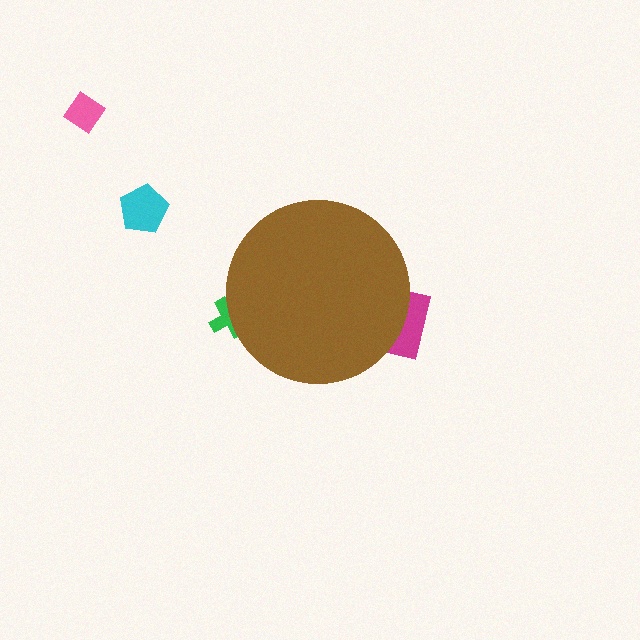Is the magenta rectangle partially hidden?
Yes, the magenta rectangle is partially hidden behind the brown circle.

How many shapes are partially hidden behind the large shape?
2 shapes are partially hidden.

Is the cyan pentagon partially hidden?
No, the cyan pentagon is fully visible.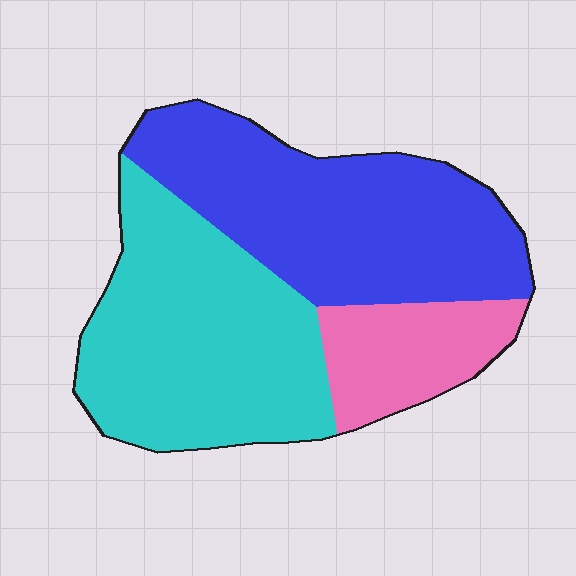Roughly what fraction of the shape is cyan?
Cyan covers 42% of the shape.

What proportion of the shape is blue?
Blue covers about 40% of the shape.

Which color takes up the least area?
Pink, at roughly 15%.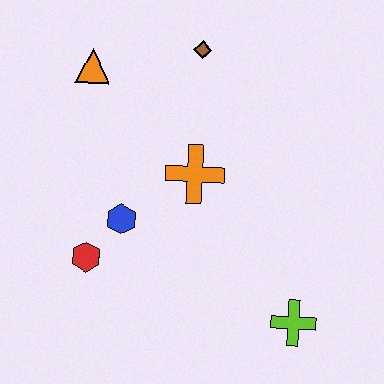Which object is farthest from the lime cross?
The orange triangle is farthest from the lime cross.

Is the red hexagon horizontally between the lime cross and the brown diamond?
No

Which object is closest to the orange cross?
The blue hexagon is closest to the orange cross.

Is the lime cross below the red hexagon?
Yes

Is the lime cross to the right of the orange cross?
Yes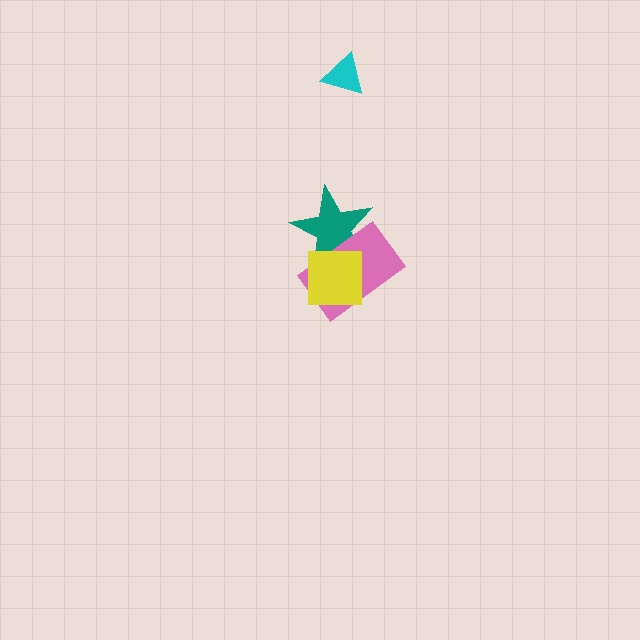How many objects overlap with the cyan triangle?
0 objects overlap with the cyan triangle.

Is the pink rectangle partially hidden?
Yes, it is partially covered by another shape.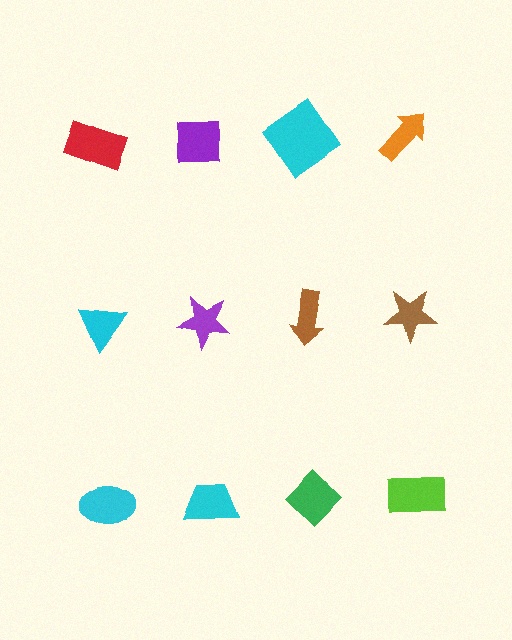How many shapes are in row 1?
4 shapes.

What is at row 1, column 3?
A cyan diamond.